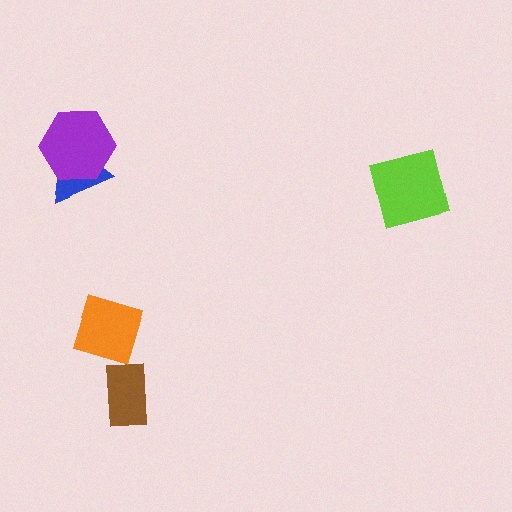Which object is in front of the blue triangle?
The purple hexagon is in front of the blue triangle.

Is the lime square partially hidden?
No, no other shape covers it.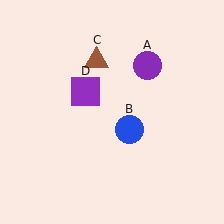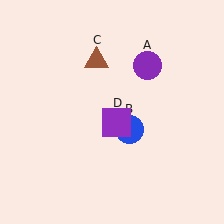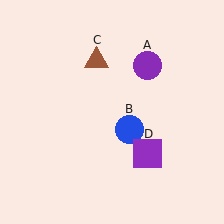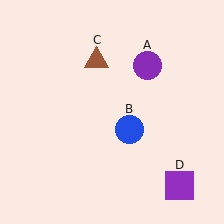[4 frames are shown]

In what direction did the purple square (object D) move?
The purple square (object D) moved down and to the right.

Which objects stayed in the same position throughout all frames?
Purple circle (object A) and blue circle (object B) and brown triangle (object C) remained stationary.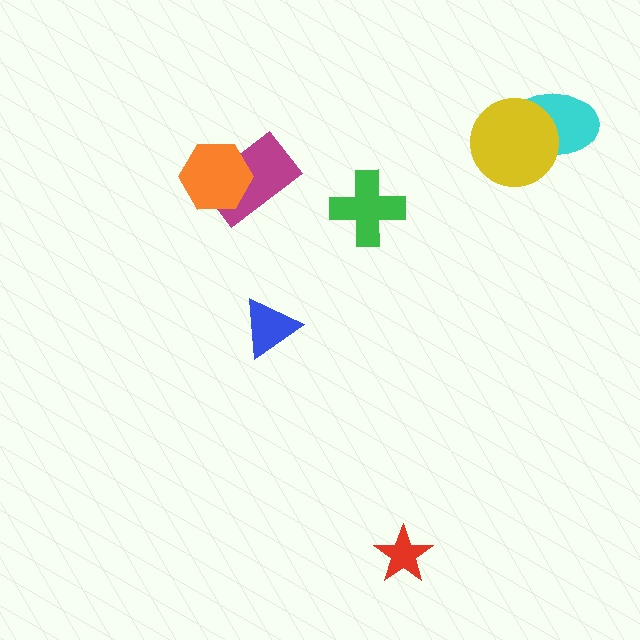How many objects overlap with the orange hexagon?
1 object overlaps with the orange hexagon.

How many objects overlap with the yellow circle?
1 object overlaps with the yellow circle.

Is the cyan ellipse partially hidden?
Yes, it is partially covered by another shape.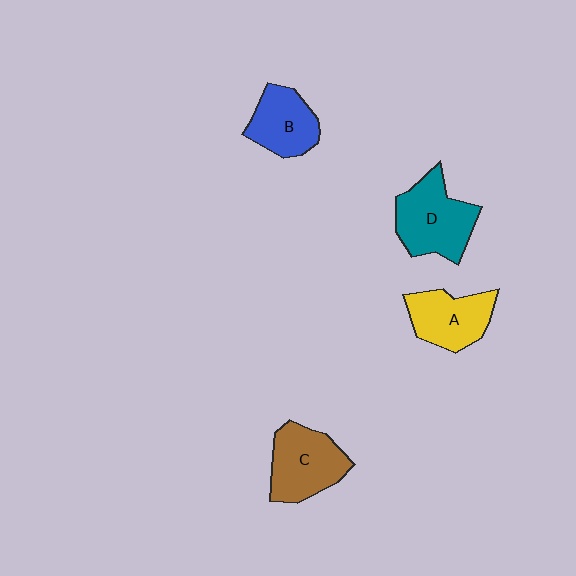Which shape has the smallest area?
Shape B (blue).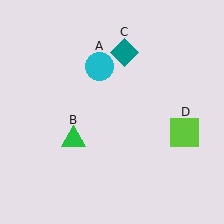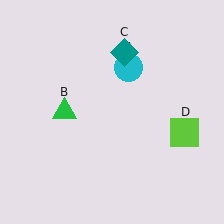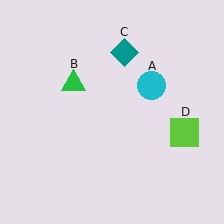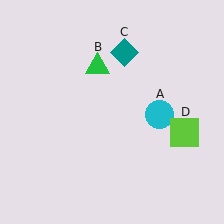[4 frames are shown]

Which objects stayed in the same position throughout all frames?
Teal diamond (object C) and lime square (object D) remained stationary.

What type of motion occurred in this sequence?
The cyan circle (object A), green triangle (object B) rotated clockwise around the center of the scene.